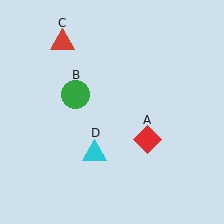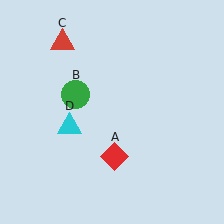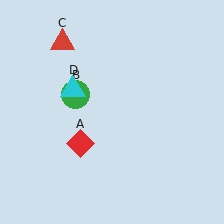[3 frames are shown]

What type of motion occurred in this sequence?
The red diamond (object A), cyan triangle (object D) rotated clockwise around the center of the scene.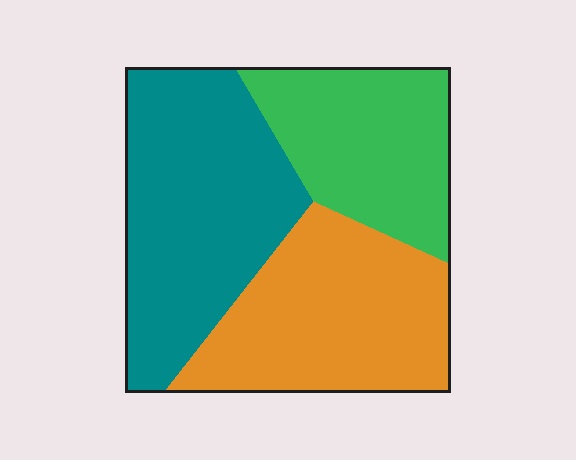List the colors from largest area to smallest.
From largest to smallest: teal, orange, green.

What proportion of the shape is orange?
Orange takes up about one third (1/3) of the shape.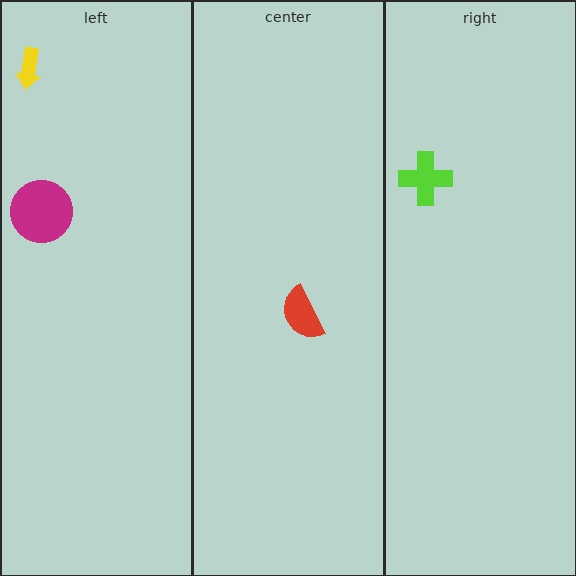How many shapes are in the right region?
1.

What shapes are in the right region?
The lime cross.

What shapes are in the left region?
The yellow arrow, the magenta circle.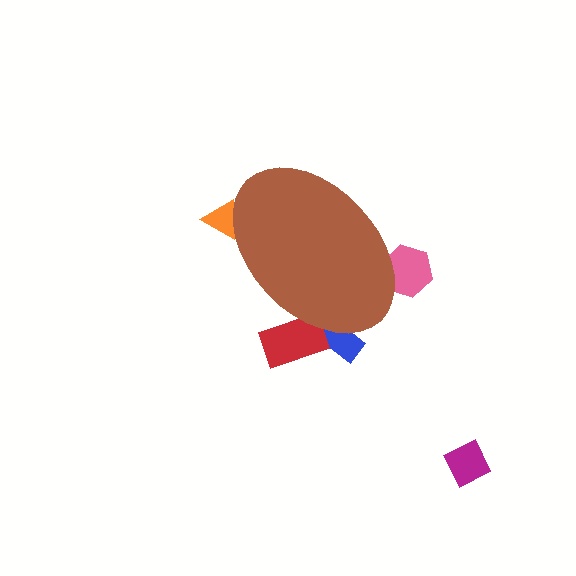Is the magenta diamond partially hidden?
No, the magenta diamond is fully visible.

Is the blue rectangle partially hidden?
Yes, the blue rectangle is partially hidden behind the brown ellipse.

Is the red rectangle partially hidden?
Yes, the red rectangle is partially hidden behind the brown ellipse.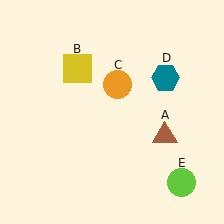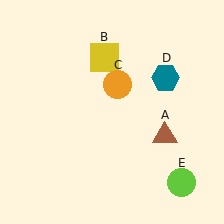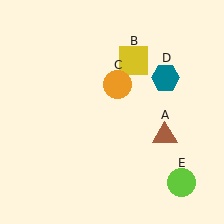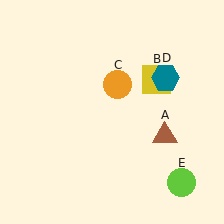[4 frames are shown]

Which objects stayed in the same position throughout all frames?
Brown triangle (object A) and orange circle (object C) and teal hexagon (object D) and lime circle (object E) remained stationary.